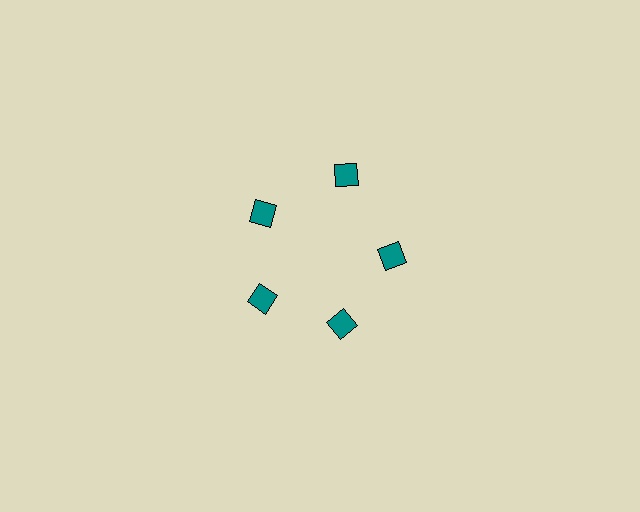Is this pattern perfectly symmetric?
No. The 5 teal squares are arranged in a ring, but one element near the 1 o'clock position is pushed outward from the center, breaking the 5-fold rotational symmetry.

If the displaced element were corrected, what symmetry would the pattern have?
It would have 5-fold rotational symmetry — the pattern would map onto itself every 72 degrees.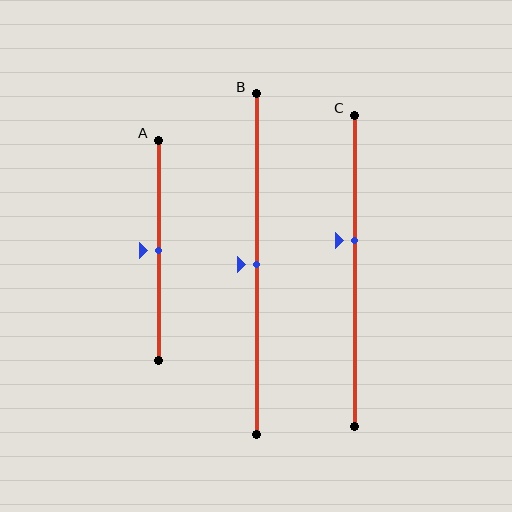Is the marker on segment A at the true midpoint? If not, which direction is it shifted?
Yes, the marker on segment A is at the true midpoint.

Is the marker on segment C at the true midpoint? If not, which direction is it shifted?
No, the marker on segment C is shifted upward by about 10% of the segment length.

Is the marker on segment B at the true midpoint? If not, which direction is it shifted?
Yes, the marker on segment B is at the true midpoint.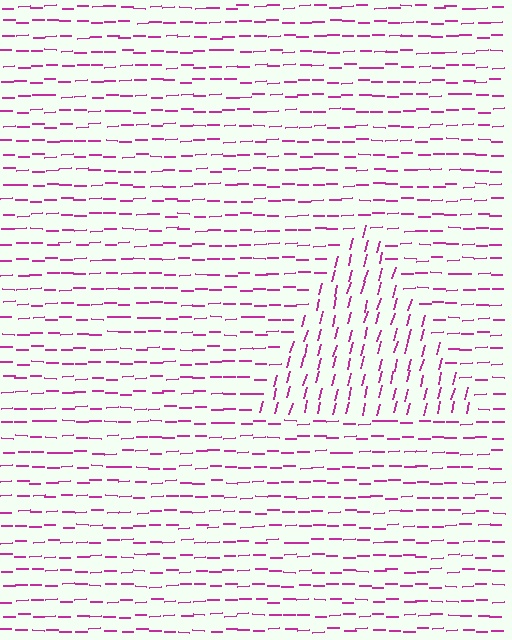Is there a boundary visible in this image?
Yes, there is a texture boundary formed by a change in line orientation.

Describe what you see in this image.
The image is filled with small magenta line segments. A triangle region in the image has lines oriented differently from the surrounding lines, creating a visible texture boundary.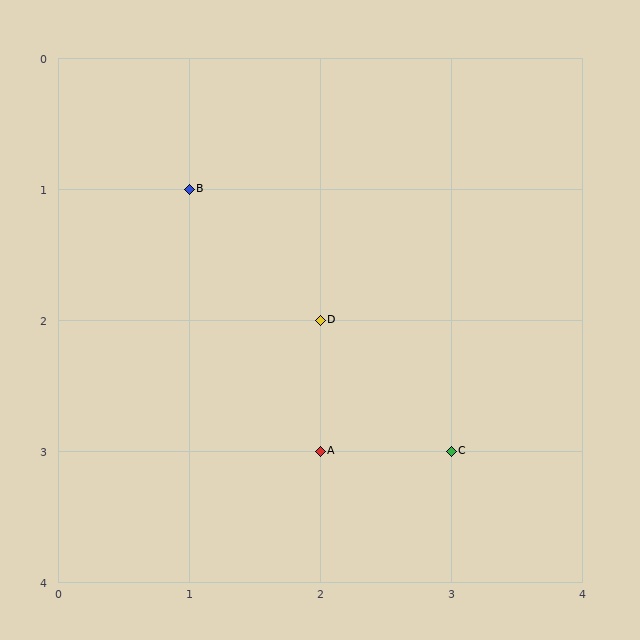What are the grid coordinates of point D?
Point D is at grid coordinates (2, 2).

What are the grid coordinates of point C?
Point C is at grid coordinates (3, 3).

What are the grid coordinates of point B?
Point B is at grid coordinates (1, 1).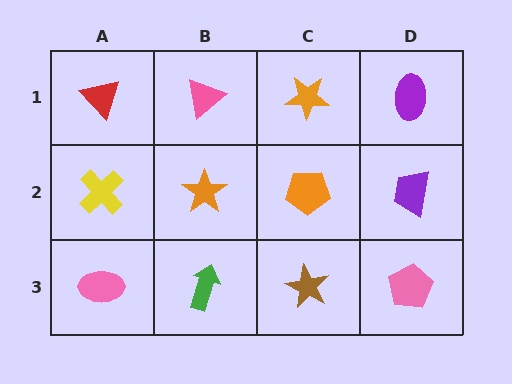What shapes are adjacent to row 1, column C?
An orange pentagon (row 2, column C), a pink triangle (row 1, column B), a purple ellipse (row 1, column D).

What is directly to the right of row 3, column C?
A pink pentagon.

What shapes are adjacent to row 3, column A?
A yellow cross (row 2, column A), a green arrow (row 3, column B).